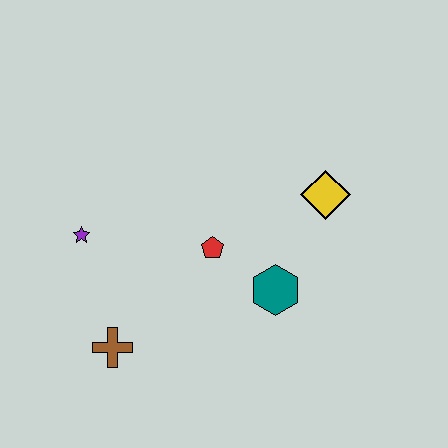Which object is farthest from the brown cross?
The yellow diamond is farthest from the brown cross.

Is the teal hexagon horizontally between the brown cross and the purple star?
No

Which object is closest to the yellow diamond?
The teal hexagon is closest to the yellow diamond.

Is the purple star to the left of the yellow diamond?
Yes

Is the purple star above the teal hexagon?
Yes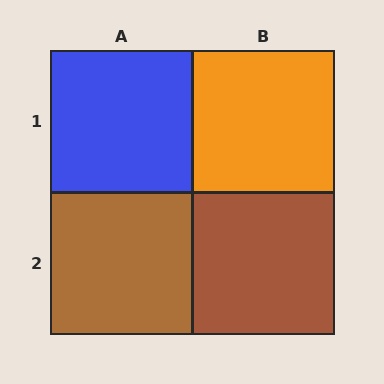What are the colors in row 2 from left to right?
Brown, brown.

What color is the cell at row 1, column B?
Orange.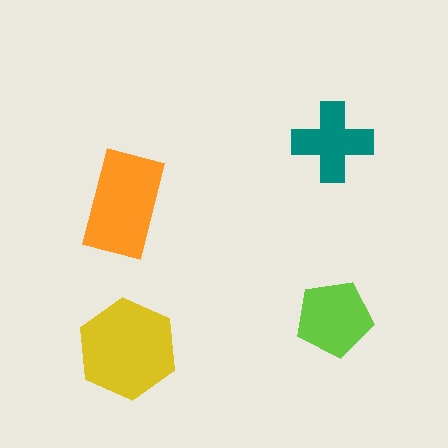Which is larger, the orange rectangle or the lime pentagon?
The orange rectangle.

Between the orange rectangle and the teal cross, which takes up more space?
The orange rectangle.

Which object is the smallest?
The teal cross.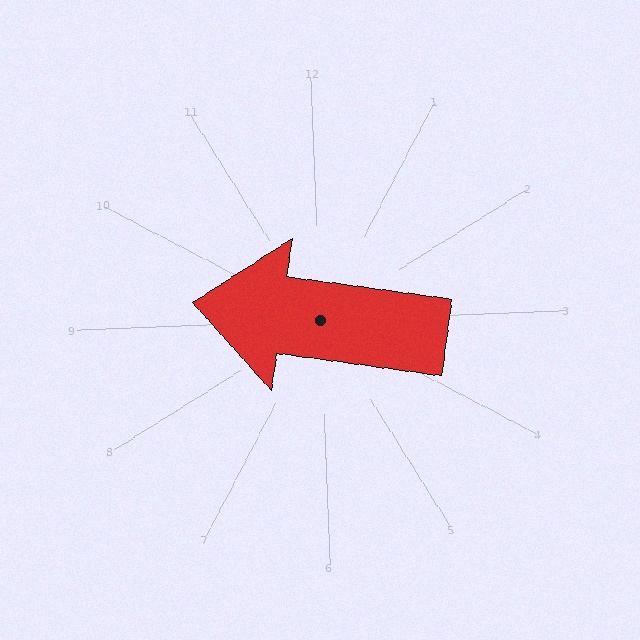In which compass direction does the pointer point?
West.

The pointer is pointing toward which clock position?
Roughly 9 o'clock.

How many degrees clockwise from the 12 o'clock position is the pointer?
Approximately 280 degrees.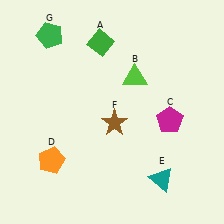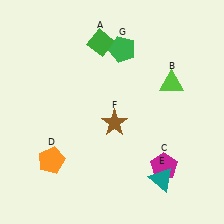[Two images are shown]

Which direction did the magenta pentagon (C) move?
The magenta pentagon (C) moved down.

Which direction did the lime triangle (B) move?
The lime triangle (B) moved right.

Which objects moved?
The objects that moved are: the lime triangle (B), the magenta pentagon (C), the green pentagon (G).